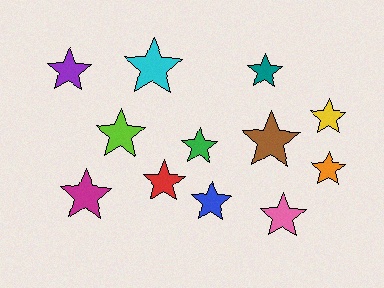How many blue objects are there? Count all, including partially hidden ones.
There is 1 blue object.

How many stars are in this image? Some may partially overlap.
There are 12 stars.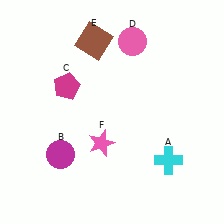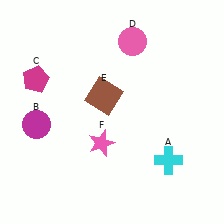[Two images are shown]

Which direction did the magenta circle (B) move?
The magenta circle (B) moved up.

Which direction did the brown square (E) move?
The brown square (E) moved down.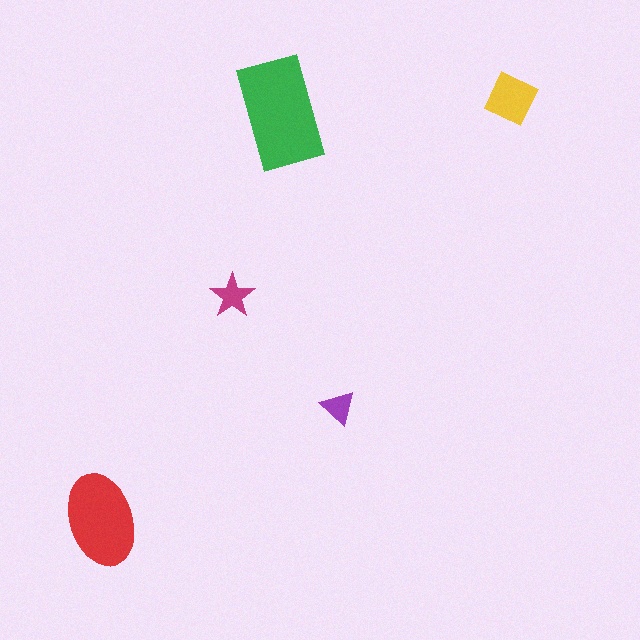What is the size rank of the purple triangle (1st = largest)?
5th.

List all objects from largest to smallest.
The green rectangle, the red ellipse, the yellow diamond, the magenta star, the purple triangle.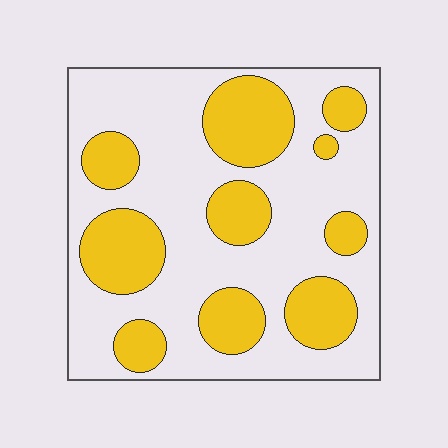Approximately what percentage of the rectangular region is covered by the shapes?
Approximately 35%.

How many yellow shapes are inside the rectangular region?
10.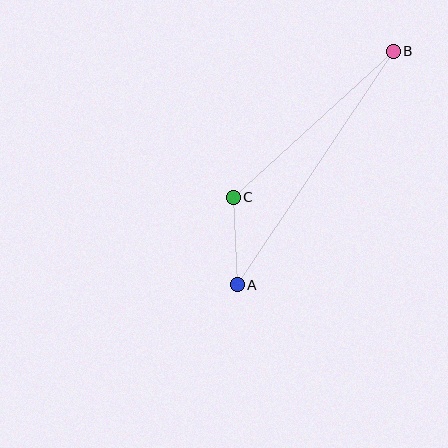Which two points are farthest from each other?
Points A and B are farthest from each other.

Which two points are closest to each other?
Points A and C are closest to each other.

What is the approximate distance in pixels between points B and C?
The distance between B and C is approximately 217 pixels.